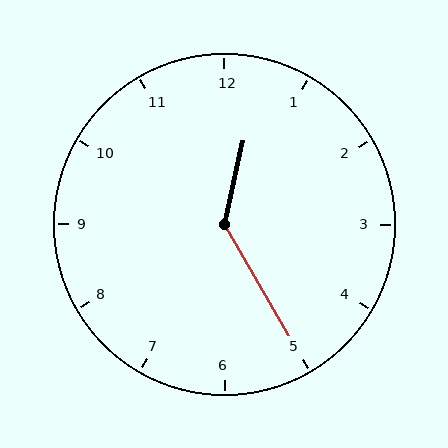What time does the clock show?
12:25.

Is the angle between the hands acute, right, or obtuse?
It is obtuse.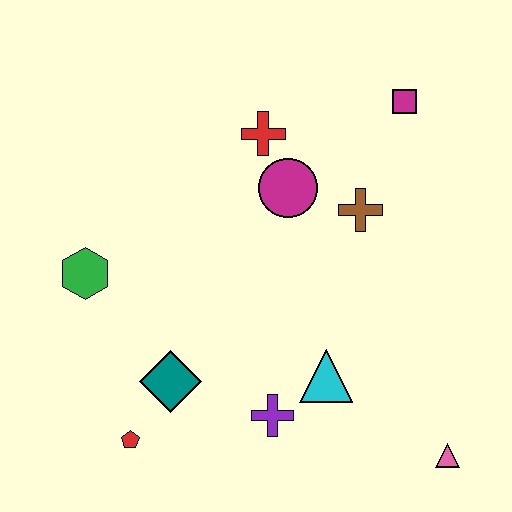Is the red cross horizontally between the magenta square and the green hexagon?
Yes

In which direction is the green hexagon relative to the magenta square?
The green hexagon is to the left of the magenta square.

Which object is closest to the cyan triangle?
The purple cross is closest to the cyan triangle.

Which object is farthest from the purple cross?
The magenta square is farthest from the purple cross.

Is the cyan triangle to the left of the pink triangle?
Yes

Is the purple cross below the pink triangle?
No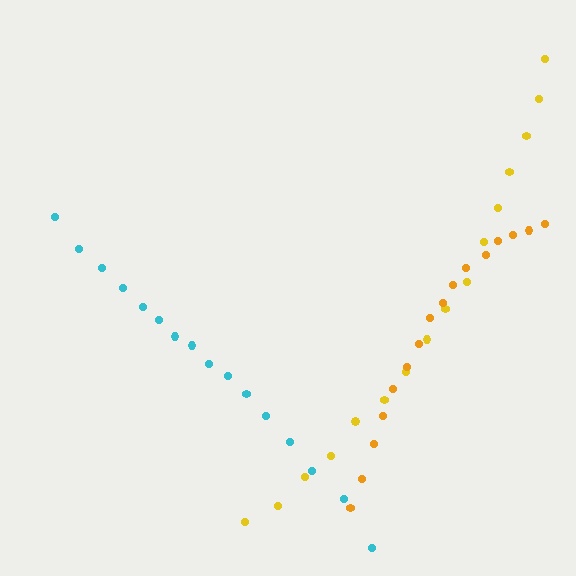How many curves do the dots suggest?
There are 3 distinct paths.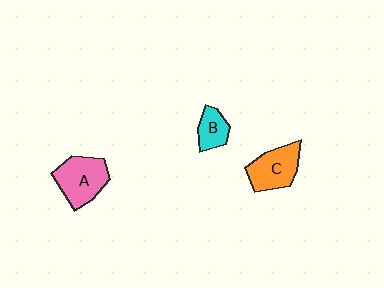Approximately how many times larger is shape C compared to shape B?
Approximately 1.7 times.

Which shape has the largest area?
Shape A (pink).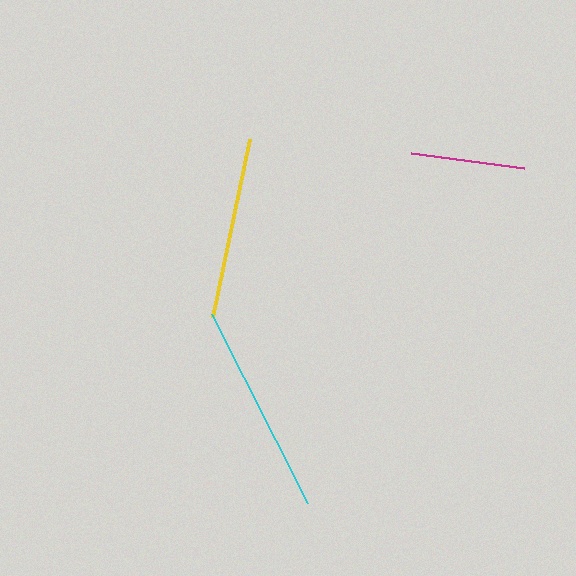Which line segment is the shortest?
The magenta line is the shortest at approximately 113 pixels.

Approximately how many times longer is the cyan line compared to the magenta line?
The cyan line is approximately 1.9 times the length of the magenta line.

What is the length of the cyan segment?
The cyan segment is approximately 212 pixels long.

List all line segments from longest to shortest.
From longest to shortest: cyan, yellow, magenta.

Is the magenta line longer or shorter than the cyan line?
The cyan line is longer than the magenta line.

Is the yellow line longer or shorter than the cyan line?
The cyan line is longer than the yellow line.